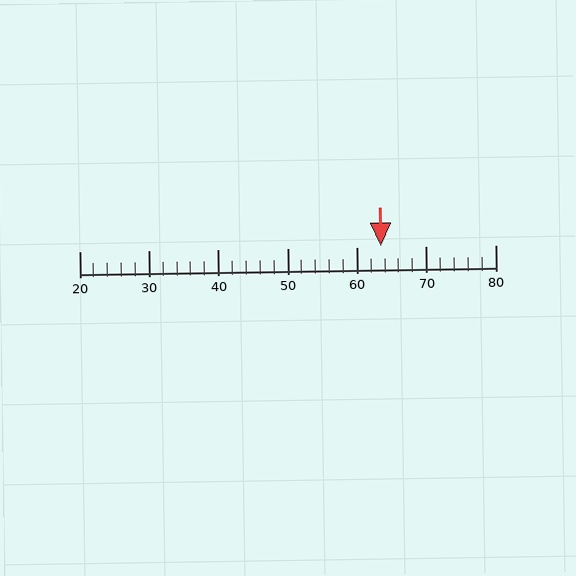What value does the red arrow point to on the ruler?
The red arrow points to approximately 64.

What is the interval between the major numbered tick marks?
The major tick marks are spaced 10 units apart.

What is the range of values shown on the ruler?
The ruler shows values from 20 to 80.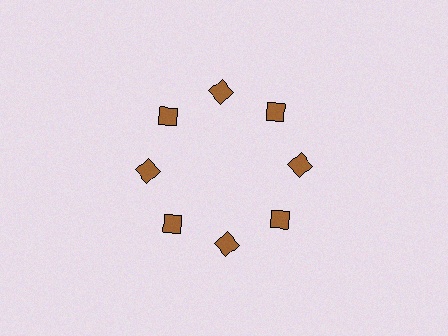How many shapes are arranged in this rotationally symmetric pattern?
There are 8 shapes, arranged in 8 groups of 1.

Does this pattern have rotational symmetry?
Yes, this pattern has 8-fold rotational symmetry. It looks the same after rotating 45 degrees around the center.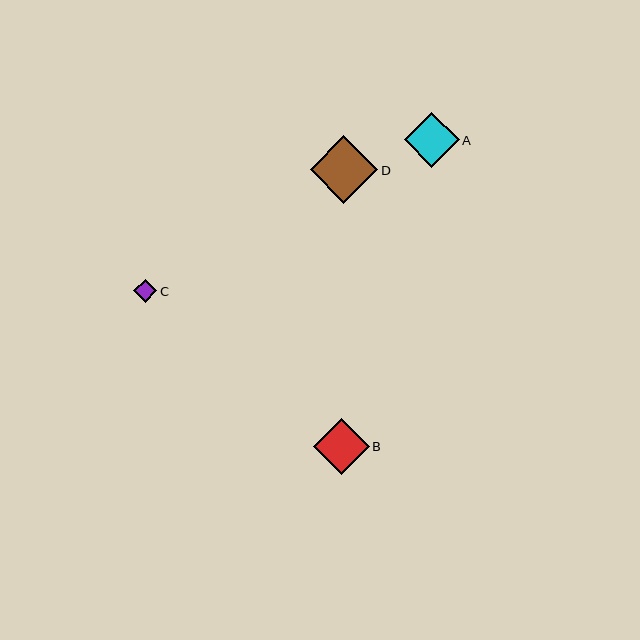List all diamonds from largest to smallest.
From largest to smallest: D, B, A, C.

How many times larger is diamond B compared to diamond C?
Diamond B is approximately 2.4 times the size of diamond C.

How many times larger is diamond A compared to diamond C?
Diamond A is approximately 2.4 times the size of diamond C.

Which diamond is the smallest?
Diamond C is the smallest with a size of approximately 23 pixels.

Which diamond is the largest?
Diamond D is the largest with a size of approximately 68 pixels.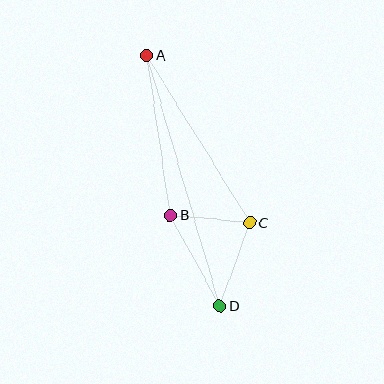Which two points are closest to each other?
Points B and C are closest to each other.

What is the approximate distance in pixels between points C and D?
The distance between C and D is approximately 88 pixels.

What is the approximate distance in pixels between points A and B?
The distance between A and B is approximately 162 pixels.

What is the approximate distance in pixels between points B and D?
The distance between B and D is approximately 103 pixels.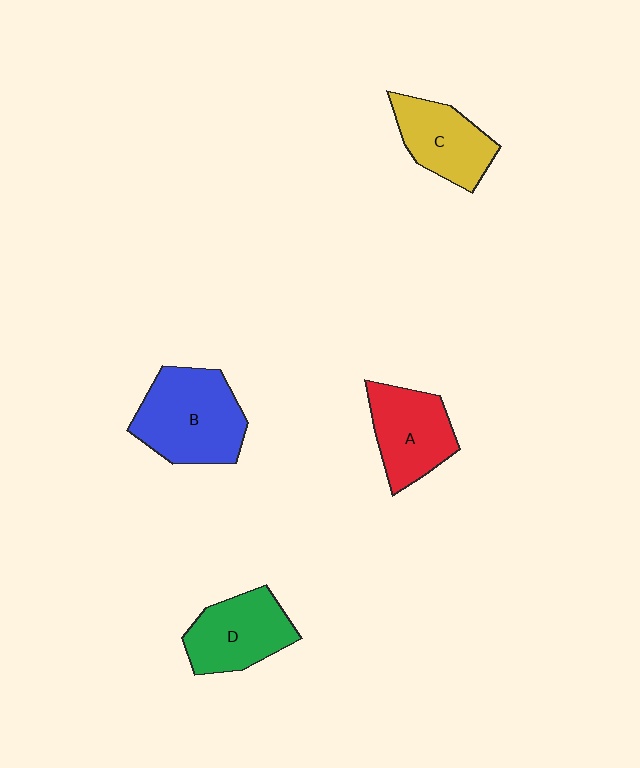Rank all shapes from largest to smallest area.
From largest to smallest: B (blue), D (green), A (red), C (yellow).